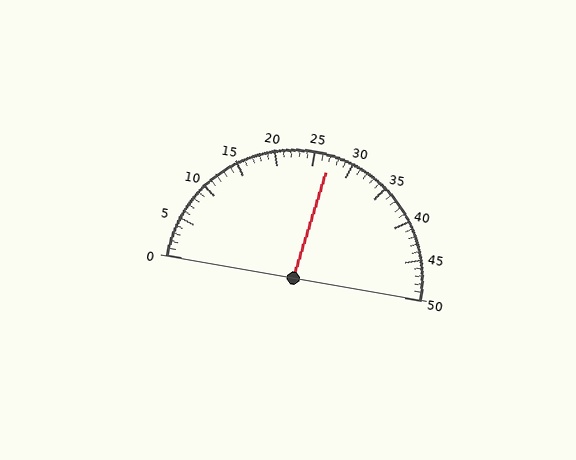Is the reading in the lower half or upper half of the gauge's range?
The reading is in the upper half of the range (0 to 50).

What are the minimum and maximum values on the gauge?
The gauge ranges from 0 to 50.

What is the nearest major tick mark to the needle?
The nearest major tick mark is 25.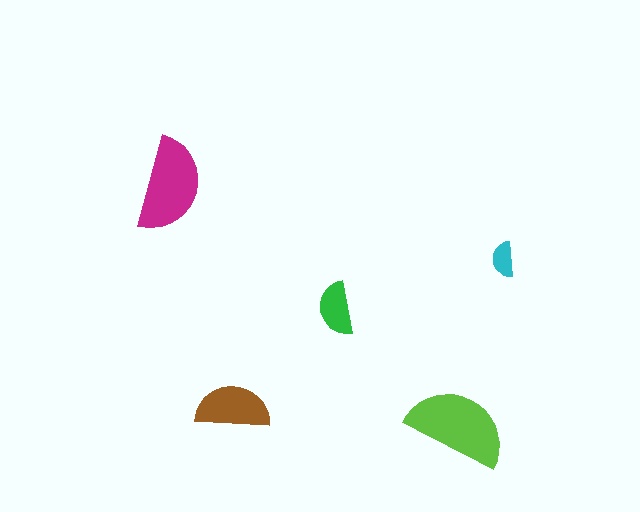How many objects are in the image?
There are 5 objects in the image.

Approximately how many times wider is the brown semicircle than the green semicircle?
About 1.5 times wider.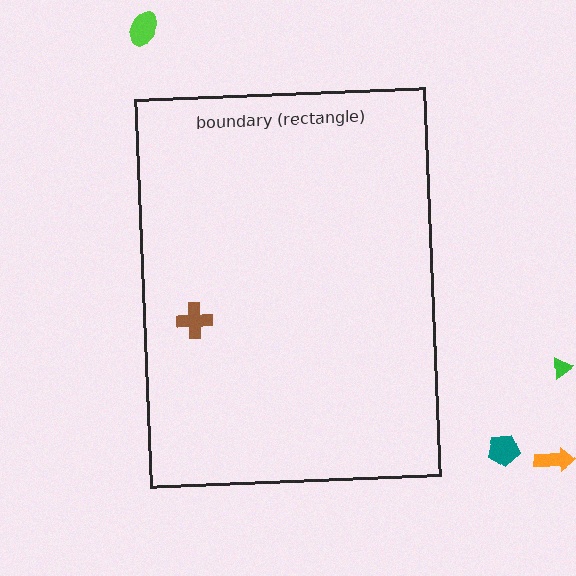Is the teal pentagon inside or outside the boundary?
Outside.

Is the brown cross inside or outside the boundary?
Inside.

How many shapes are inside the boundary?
1 inside, 4 outside.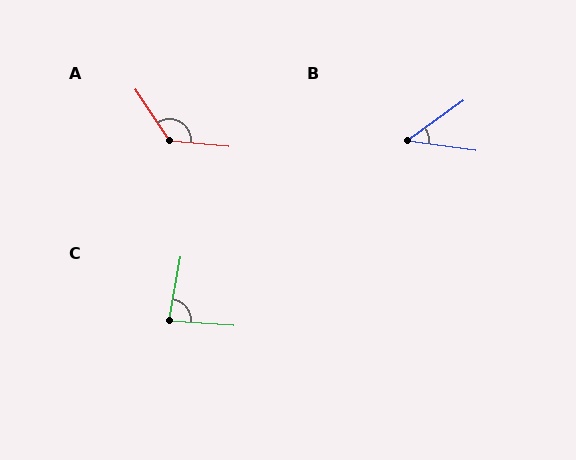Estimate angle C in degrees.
Approximately 84 degrees.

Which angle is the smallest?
B, at approximately 44 degrees.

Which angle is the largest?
A, at approximately 129 degrees.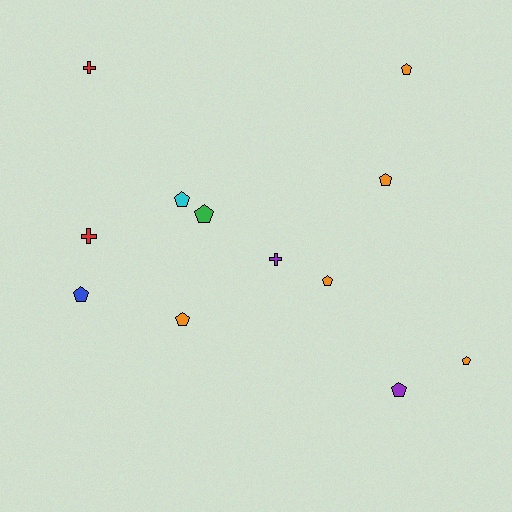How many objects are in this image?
There are 12 objects.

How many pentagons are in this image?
There are 9 pentagons.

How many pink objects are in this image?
There are no pink objects.